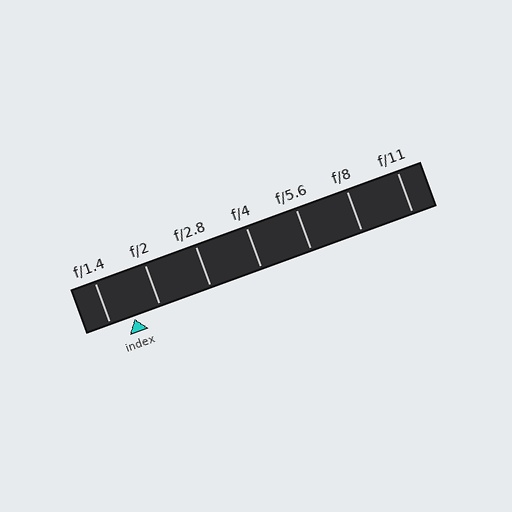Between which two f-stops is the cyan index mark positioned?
The index mark is between f/1.4 and f/2.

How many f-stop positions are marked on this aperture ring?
There are 7 f-stop positions marked.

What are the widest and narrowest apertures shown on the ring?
The widest aperture shown is f/1.4 and the narrowest is f/11.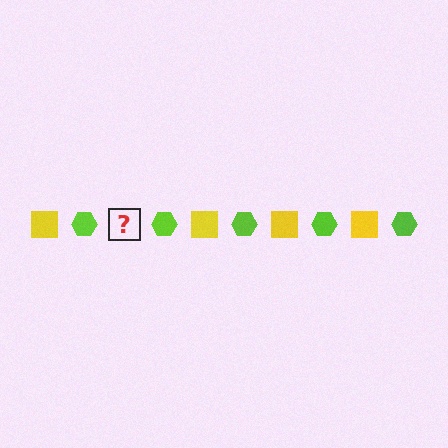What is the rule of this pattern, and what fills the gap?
The rule is that the pattern alternates between yellow square and lime hexagon. The gap should be filled with a yellow square.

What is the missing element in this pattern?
The missing element is a yellow square.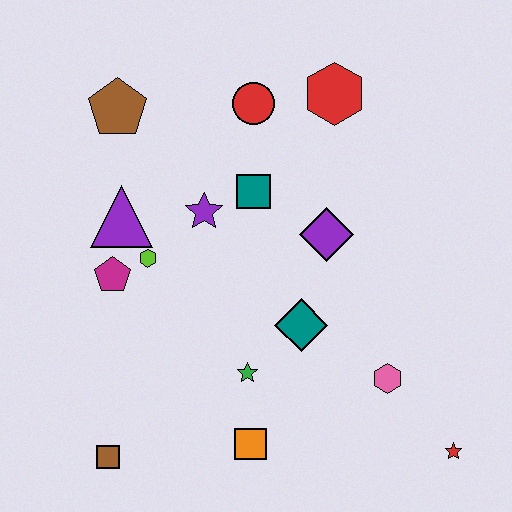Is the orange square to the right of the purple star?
Yes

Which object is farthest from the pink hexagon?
The brown pentagon is farthest from the pink hexagon.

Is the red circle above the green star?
Yes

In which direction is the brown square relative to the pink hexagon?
The brown square is to the left of the pink hexagon.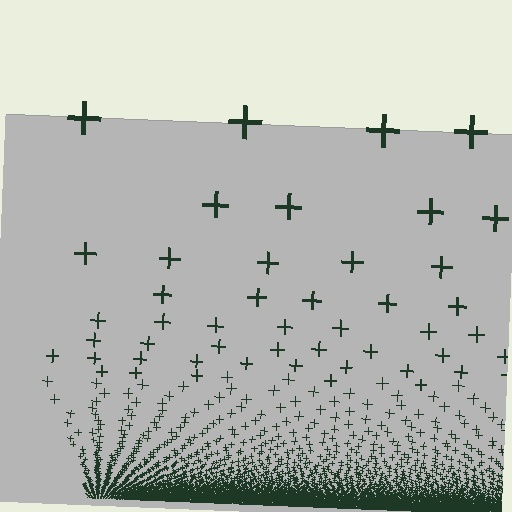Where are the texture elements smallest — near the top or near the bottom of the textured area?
Near the bottom.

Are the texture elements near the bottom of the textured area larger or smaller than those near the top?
Smaller. The gradient is inverted — elements near the bottom are smaller and denser.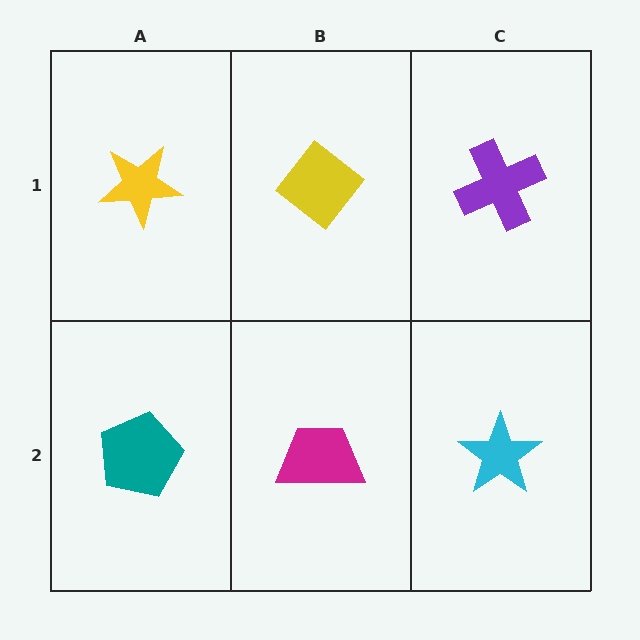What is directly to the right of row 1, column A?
A yellow diamond.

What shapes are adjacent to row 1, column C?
A cyan star (row 2, column C), a yellow diamond (row 1, column B).